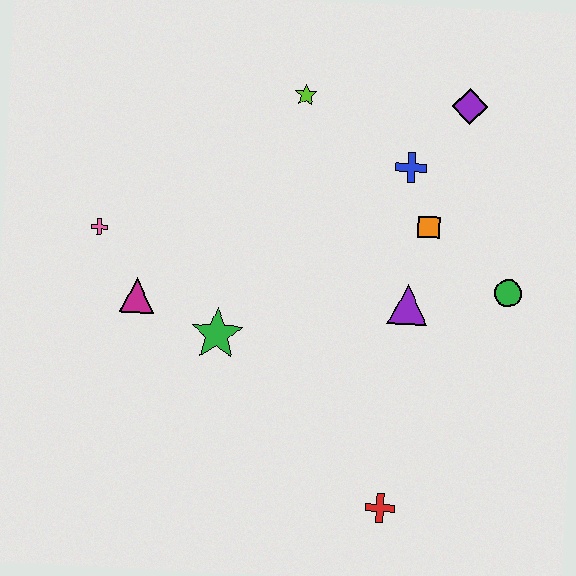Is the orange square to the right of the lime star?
Yes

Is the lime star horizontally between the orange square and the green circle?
No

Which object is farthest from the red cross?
The lime star is farthest from the red cross.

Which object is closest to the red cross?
The purple triangle is closest to the red cross.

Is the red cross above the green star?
No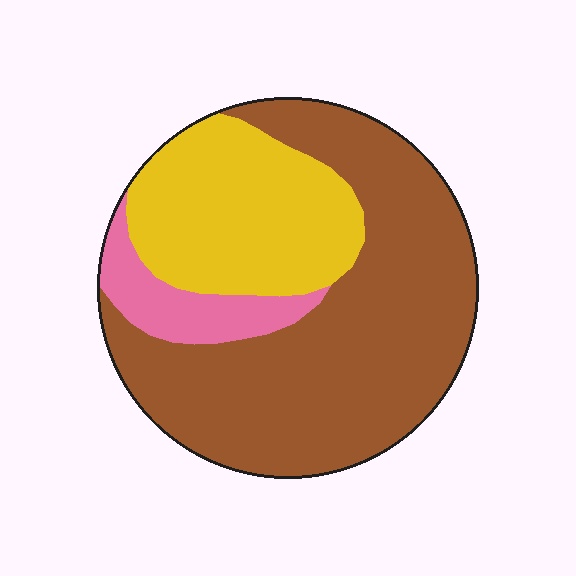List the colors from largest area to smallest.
From largest to smallest: brown, yellow, pink.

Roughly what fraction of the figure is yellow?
Yellow takes up between a sixth and a third of the figure.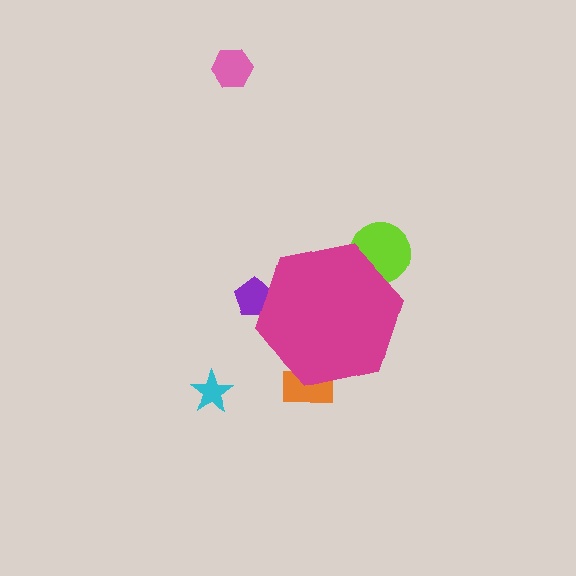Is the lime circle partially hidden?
Yes, the lime circle is partially hidden behind the magenta hexagon.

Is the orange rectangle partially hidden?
Yes, the orange rectangle is partially hidden behind the magenta hexagon.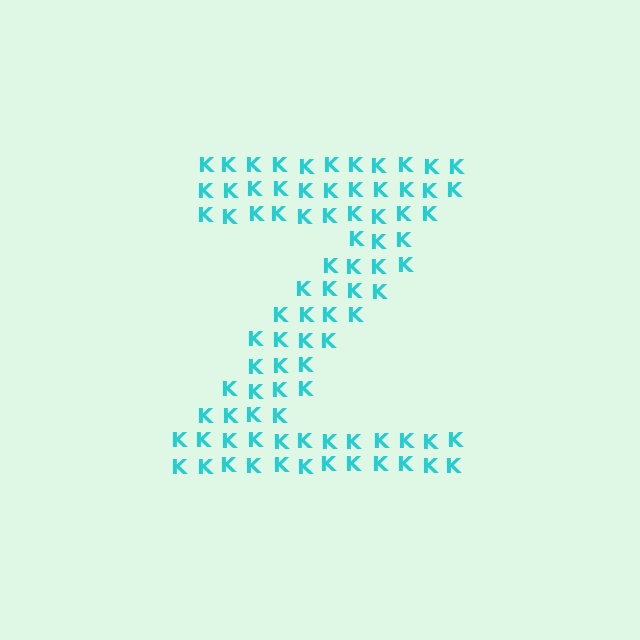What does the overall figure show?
The overall figure shows the letter Z.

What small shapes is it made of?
It is made of small letter K's.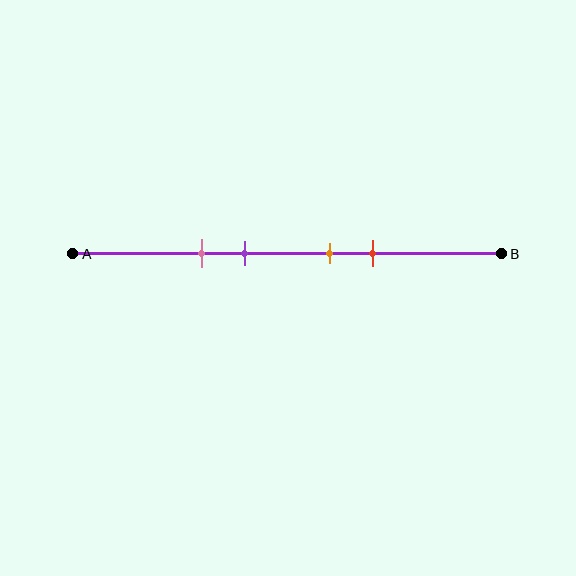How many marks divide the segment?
There are 4 marks dividing the segment.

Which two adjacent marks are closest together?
The orange and red marks are the closest adjacent pair.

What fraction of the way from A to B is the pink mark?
The pink mark is approximately 30% (0.3) of the way from A to B.